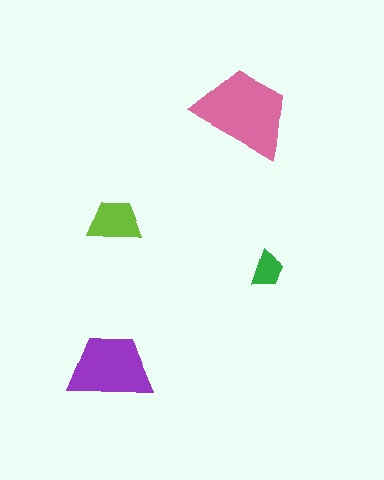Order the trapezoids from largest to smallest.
the pink one, the purple one, the lime one, the green one.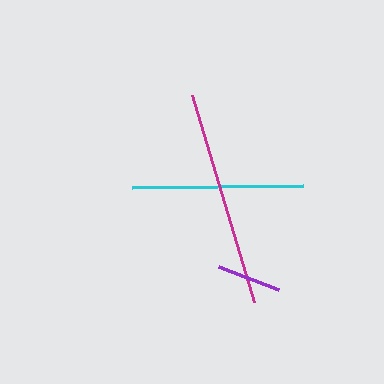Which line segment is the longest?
The magenta line is the longest at approximately 216 pixels.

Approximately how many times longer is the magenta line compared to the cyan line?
The magenta line is approximately 1.3 times the length of the cyan line.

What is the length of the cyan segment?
The cyan segment is approximately 171 pixels long.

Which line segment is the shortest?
The purple line is the shortest at approximately 64 pixels.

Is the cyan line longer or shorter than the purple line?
The cyan line is longer than the purple line.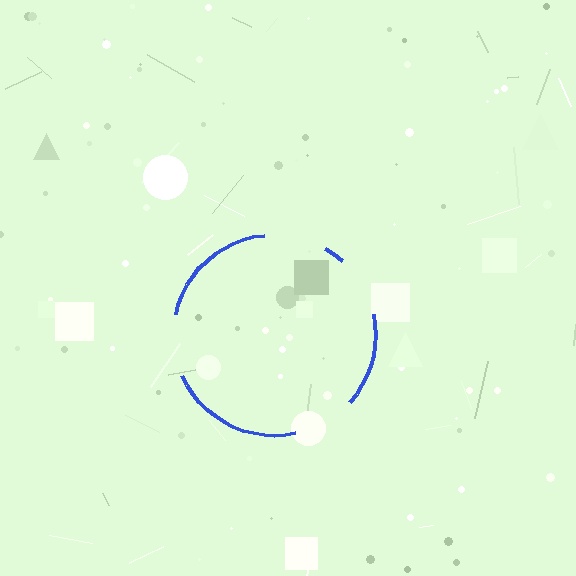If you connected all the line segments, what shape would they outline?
They would outline a circle.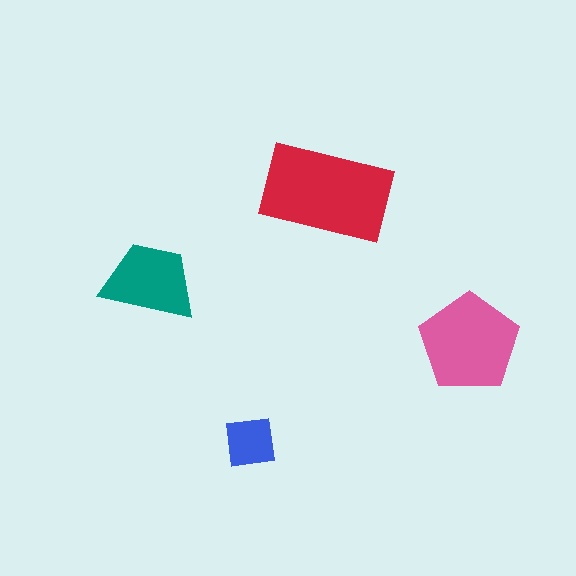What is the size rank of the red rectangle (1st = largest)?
1st.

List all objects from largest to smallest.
The red rectangle, the pink pentagon, the teal trapezoid, the blue square.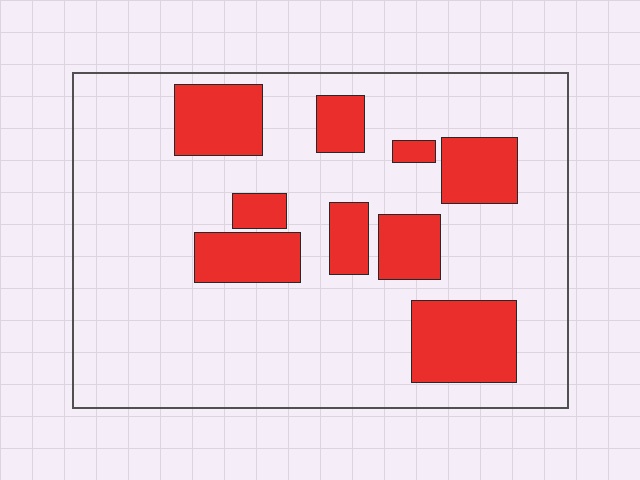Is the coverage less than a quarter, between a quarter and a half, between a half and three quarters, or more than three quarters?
Less than a quarter.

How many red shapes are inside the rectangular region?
9.